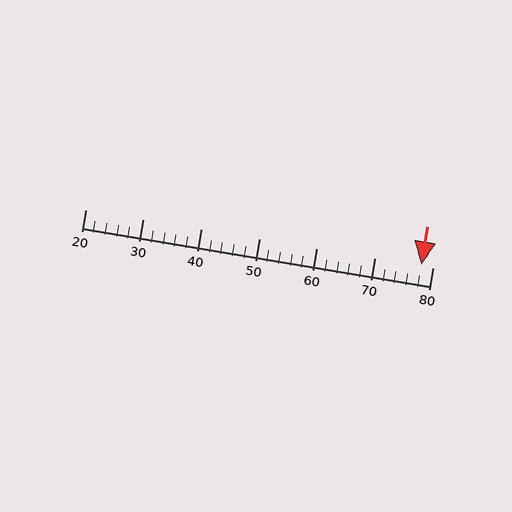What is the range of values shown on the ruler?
The ruler shows values from 20 to 80.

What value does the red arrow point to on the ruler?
The red arrow points to approximately 78.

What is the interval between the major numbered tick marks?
The major tick marks are spaced 10 units apart.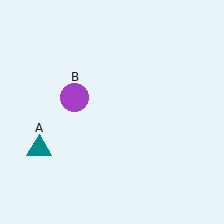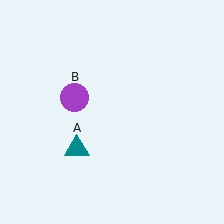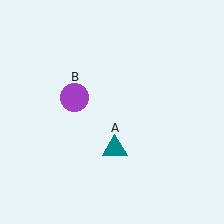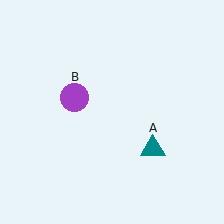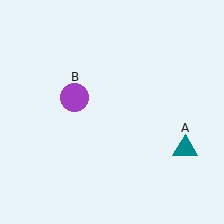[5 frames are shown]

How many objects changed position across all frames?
1 object changed position: teal triangle (object A).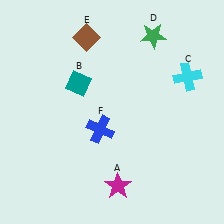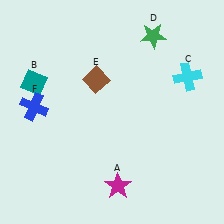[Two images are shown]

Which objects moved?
The objects that moved are: the teal diamond (B), the brown diamond (E), the blue cross (F).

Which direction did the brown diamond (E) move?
The brown diamond (E) moved down.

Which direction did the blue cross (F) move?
The blue cross (F) moved left.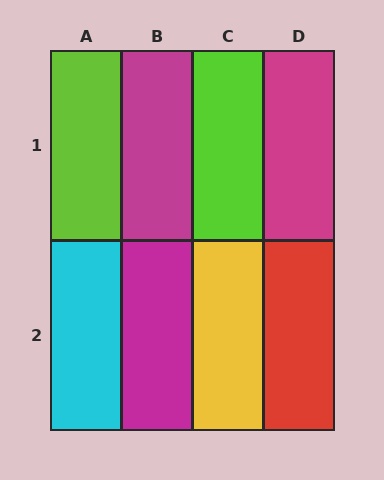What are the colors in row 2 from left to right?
Cyan, magenta, yellow, red.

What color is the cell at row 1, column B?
Magenta.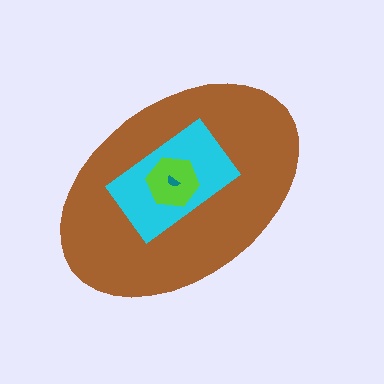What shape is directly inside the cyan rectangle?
The lime hexagon.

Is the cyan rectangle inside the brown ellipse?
Yes.